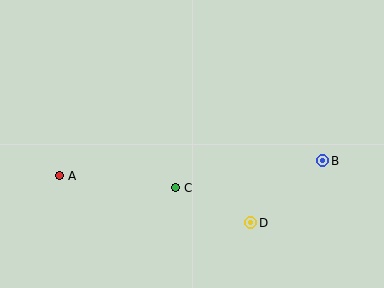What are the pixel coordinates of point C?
Point C is at (176, 188).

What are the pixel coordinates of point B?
Point B is at (323, 161).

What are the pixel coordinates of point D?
Point D is at (251, 223).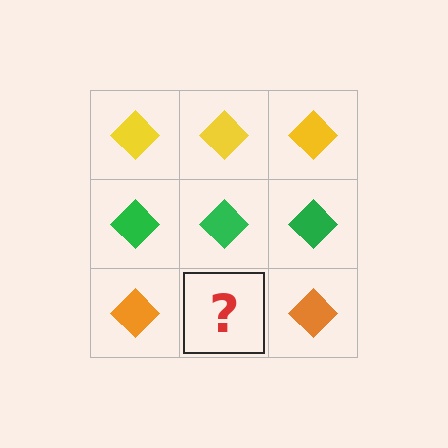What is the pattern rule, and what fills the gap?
The rule is that each row has a consistent color. The gap should be filled with an orange diamond.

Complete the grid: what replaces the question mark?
The question mark should be replaced with an orange diamond.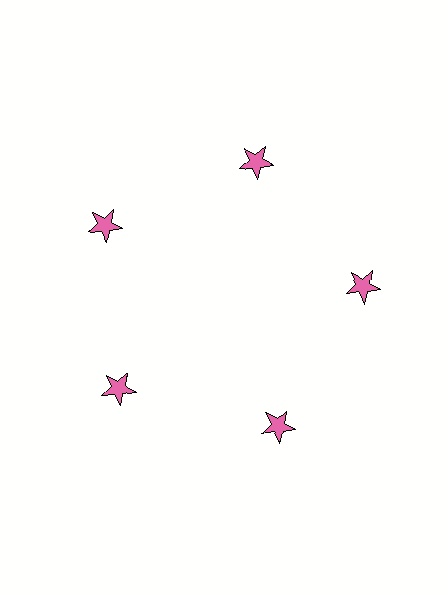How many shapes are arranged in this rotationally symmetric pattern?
There are 5 shapes, arranged in 5 groups of 1.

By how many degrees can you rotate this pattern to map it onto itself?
The pattern maps onto itself every 72 degrees of rotation.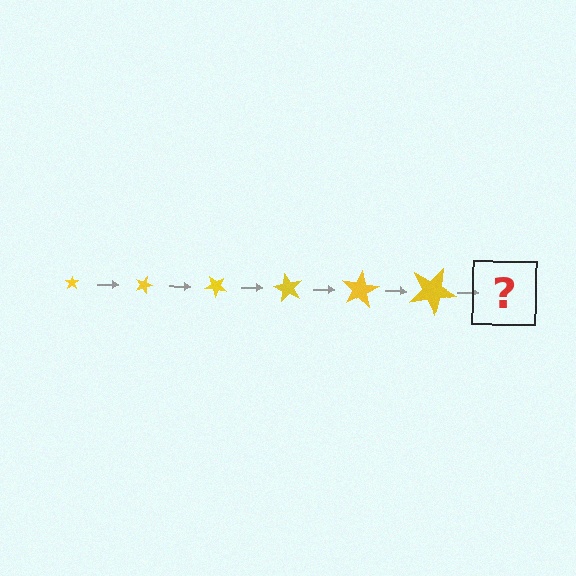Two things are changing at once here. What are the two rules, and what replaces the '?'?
The two rules are that the star grows larger each step and it rotates 20 degrees each step. The '?' should be a star, larger than the previous one and rotated 120 degrees from the start.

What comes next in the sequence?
The next element should be a star, larger than the previous one and rotated 120 degrees from the start.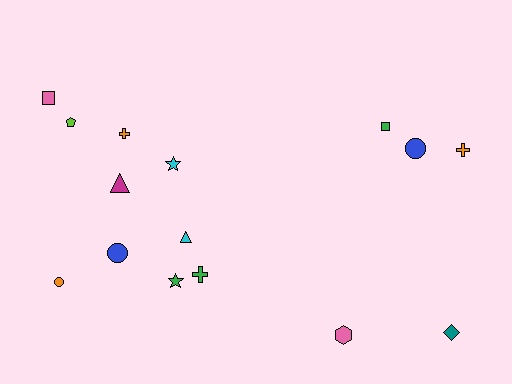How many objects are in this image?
There are 15 objects.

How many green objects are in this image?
There are 3 green objects.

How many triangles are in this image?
There are 2 triangles.